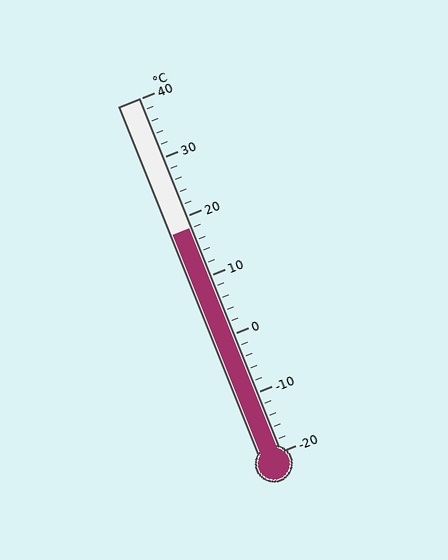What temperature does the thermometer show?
The thermometer shows approximately 18°C.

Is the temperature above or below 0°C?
The temperature is above 0°C.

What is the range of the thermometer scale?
The thermometer scale ranges from -20°C to 40°C.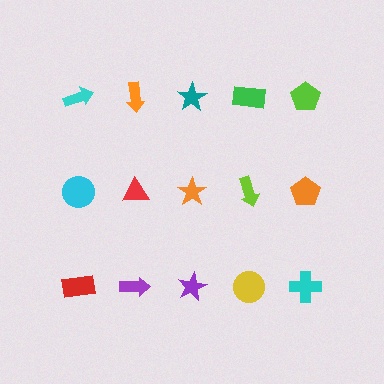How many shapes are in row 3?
5 shapes.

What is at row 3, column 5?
A cyan cross.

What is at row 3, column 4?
A yellow circle.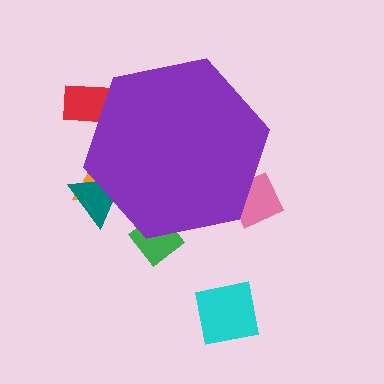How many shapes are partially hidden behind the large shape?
5 shapes are partially hidden.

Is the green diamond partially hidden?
Yes, the green diamond is partially hidden behind the purple hexagon.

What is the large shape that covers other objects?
A purple hexagon.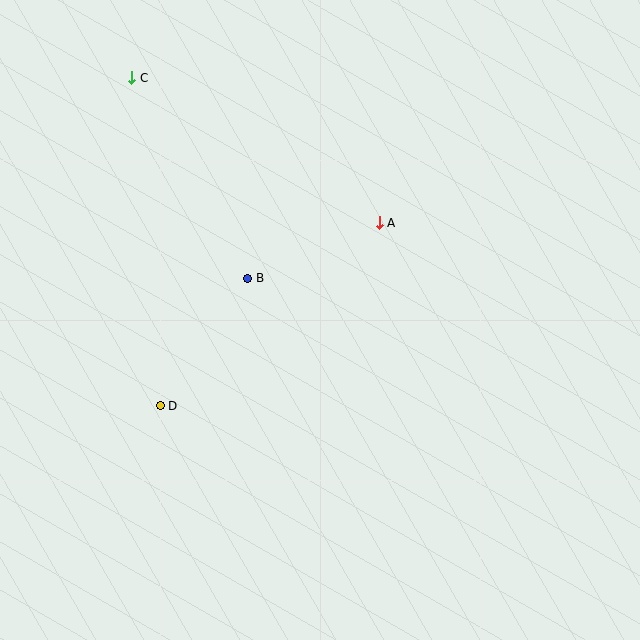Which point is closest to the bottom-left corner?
Point D is closest to the bottom-left corner.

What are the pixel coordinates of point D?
Point D is at (160, 406).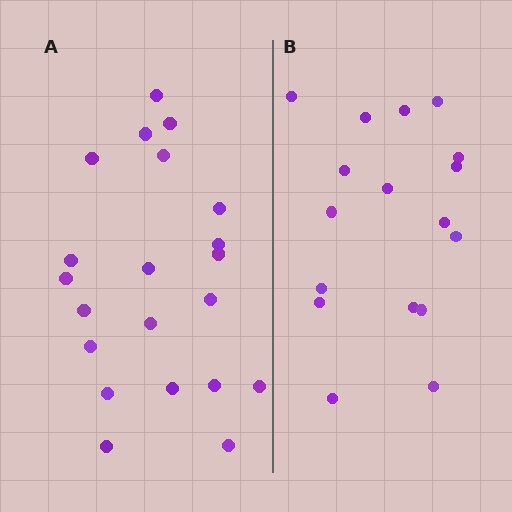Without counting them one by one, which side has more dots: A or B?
Region A (the left region) has more dots.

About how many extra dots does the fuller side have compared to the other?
Region A has about 4 more dots than region B.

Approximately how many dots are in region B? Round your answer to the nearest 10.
About 20 dots. (The exact count is 17, which rounds to 20.)